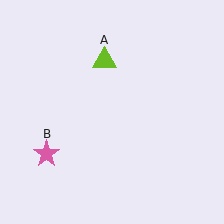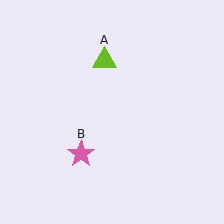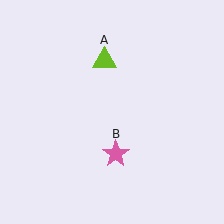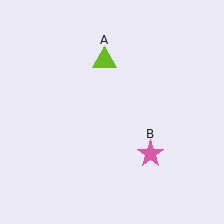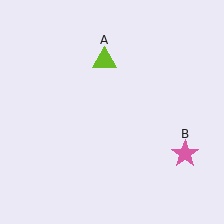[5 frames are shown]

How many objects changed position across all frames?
1 object changed position: pink star (object B).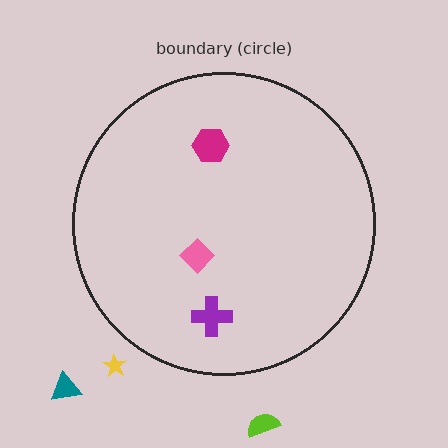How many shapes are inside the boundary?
3 inside, 3 outside.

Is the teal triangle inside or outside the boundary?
Outside.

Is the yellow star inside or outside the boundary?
Outside.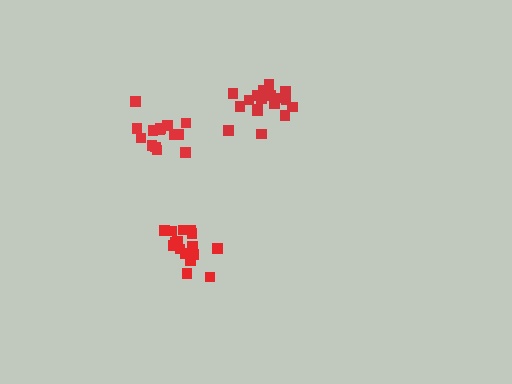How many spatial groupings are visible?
There are 3 spatial groupings.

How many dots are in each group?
Group 1: 16 dots, Group 2: 14 dots, Group 3: 18 dots (48 total).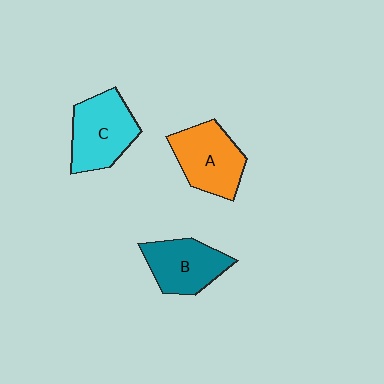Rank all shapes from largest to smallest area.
From largest to smallest: C (cyan), A (orange), B (teal).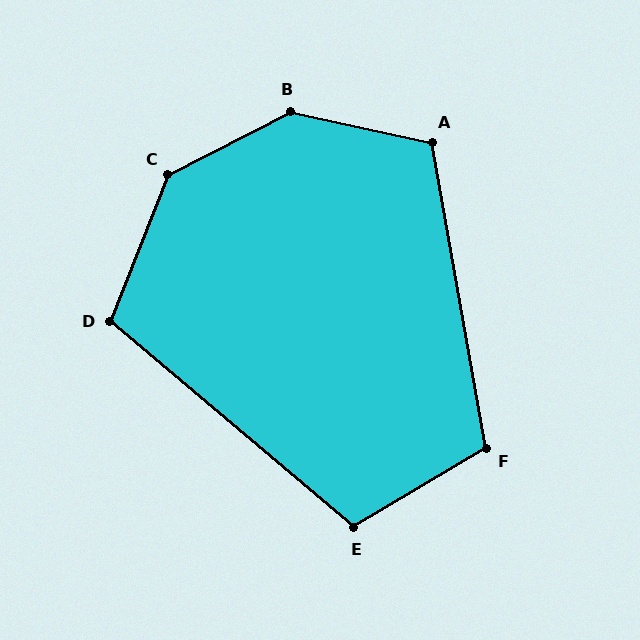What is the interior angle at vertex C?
Approximately 139 degrees (obtuse).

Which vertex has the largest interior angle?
B, at approximately 141 degrees.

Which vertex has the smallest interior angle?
D, at approximately 109 degrees.